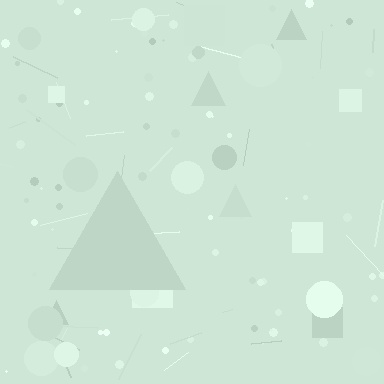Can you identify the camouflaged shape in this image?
The camouflaged shape is a triangle.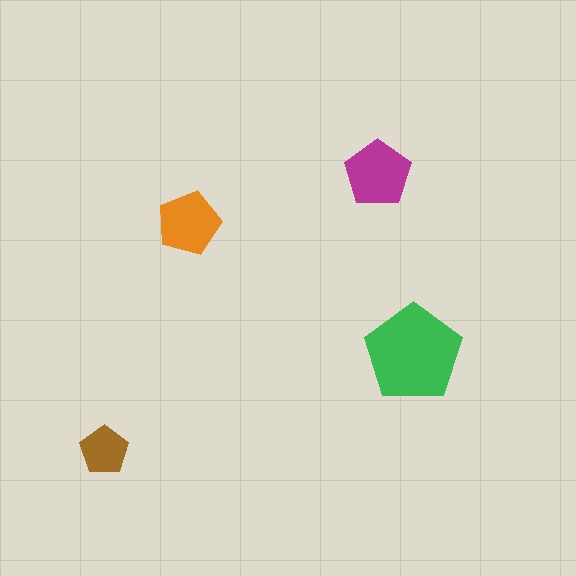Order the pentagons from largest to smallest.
the green one, the magenta one, the orange one, the brown one.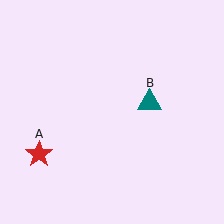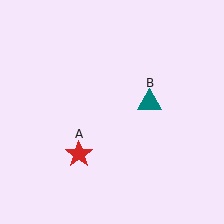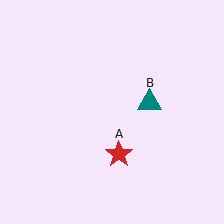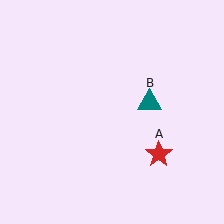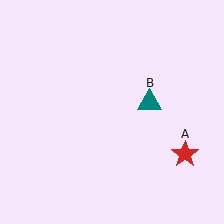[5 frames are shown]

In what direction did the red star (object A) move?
The red star (object A) moved right.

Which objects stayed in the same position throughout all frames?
Teal triangle (object B) remained stationary.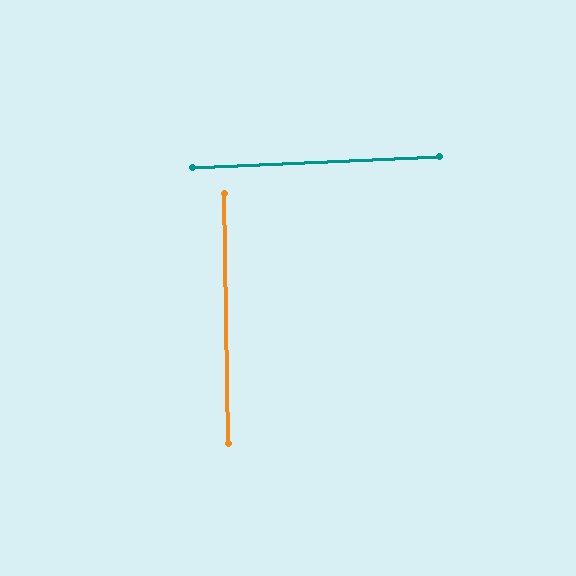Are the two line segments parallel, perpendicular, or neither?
Perpendicular — they meet at approximately 89°.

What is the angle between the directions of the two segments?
Approximately 89 degrees.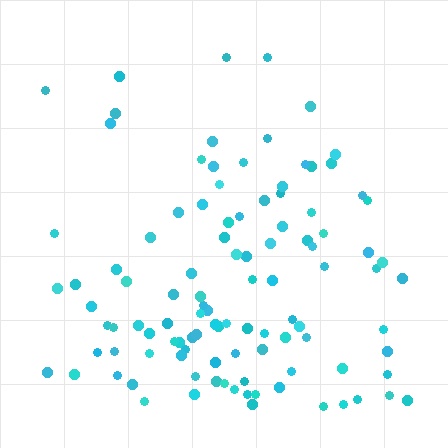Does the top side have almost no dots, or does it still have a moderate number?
Still a moderate number, just noticeably fewer than the bottom.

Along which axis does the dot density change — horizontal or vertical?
Vertical.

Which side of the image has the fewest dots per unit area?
The top.